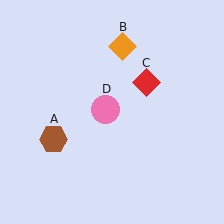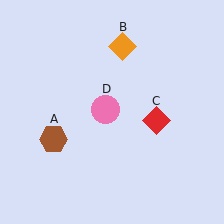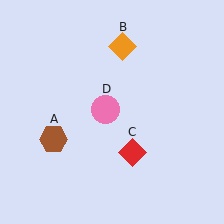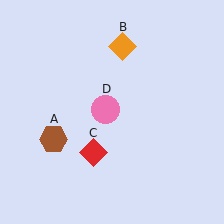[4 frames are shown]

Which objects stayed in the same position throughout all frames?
Brown hexagon (object A) and orange diamond (object B) and pink circle (object D) remained stationary.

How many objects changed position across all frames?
1 object changed position: red diamond (object C).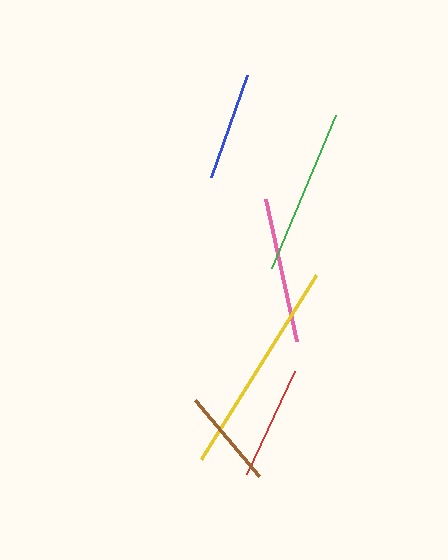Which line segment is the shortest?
The brown line is the shortest at approximately 100 pixels.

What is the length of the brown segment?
The brown segment is approximately 100 pixels long.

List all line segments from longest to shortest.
From longest to shortest: yellow, green, pink, red, blue, brown.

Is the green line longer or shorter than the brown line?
The green line is longer than the brown line.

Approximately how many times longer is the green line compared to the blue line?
The green line is approximately 1.5 times the length of the blue line.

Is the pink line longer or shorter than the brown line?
The pink line is longer than the brown line.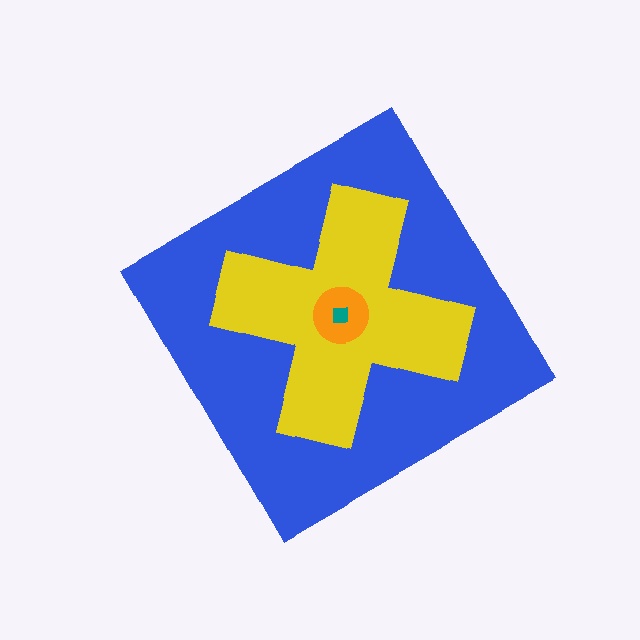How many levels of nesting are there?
4.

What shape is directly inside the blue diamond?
The yellow cross.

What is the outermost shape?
The blue diamond.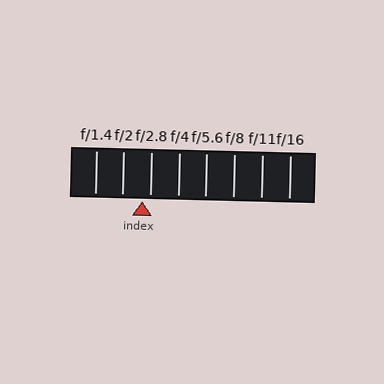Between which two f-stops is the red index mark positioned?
The index mark is between f/2 and f/2.8.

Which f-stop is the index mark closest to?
The index mark is closest to f/2.8.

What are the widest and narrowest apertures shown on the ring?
The widest aperture shown is f/1.4 and the narrowest is f/16.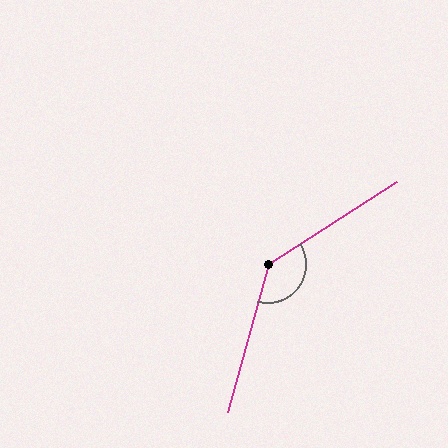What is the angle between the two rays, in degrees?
Approximately 138 degrees.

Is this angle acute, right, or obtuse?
It is obtuse.